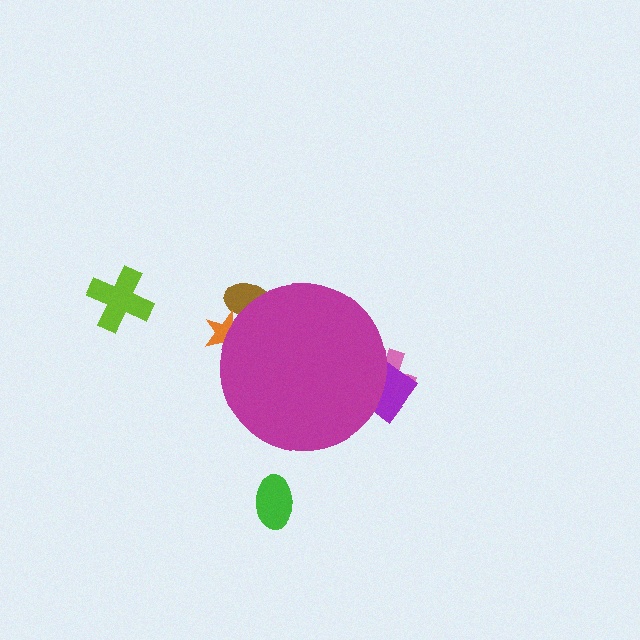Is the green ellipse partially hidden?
No, the green ellipse is fully visible.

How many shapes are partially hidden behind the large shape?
4 shapes are partially hidden.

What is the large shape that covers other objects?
A magenta circle.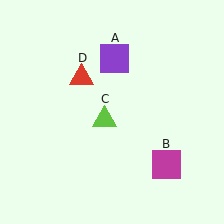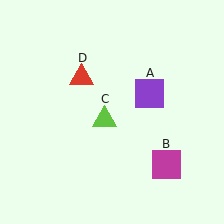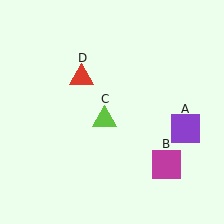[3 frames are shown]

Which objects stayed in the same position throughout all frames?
Magenta square (object B) and lime triangle (object C) and red triangle (object D) remained stationary.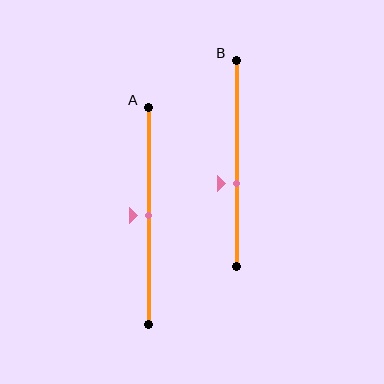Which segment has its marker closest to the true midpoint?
Segment A has its marker closest to the true midpoint.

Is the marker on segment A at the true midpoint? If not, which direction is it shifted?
Yes, the marker on segment A is at the true midpoint.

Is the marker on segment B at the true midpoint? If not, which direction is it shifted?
No, the marker on segment B is shifted downward by about 9% of the segment length.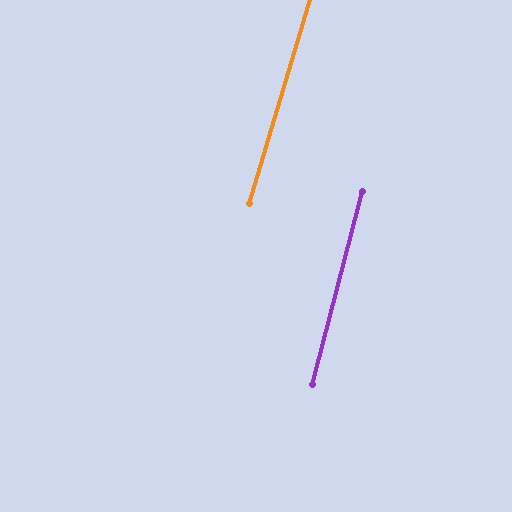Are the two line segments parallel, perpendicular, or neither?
Parallel — their directions differ by only 1.7°.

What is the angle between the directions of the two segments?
Approximately 2 degrees.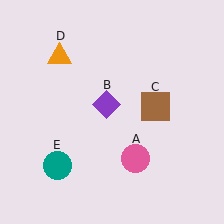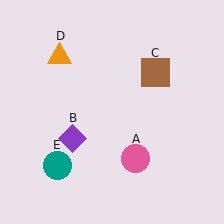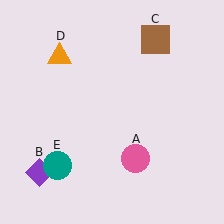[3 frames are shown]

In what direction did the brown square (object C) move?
The brown square (object C) moved up.